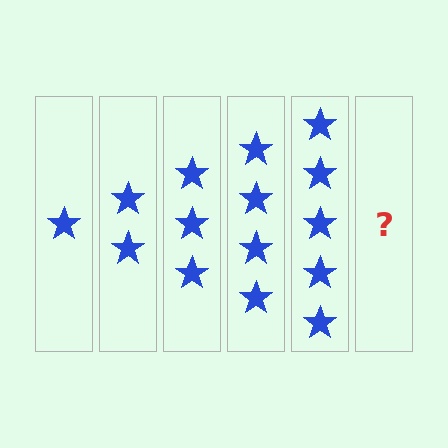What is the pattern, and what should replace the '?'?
The pattern is that each step adds one more star. The '?' should be 6 stars.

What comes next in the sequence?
The next element should be 6 stars.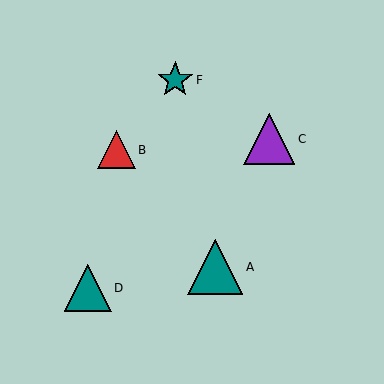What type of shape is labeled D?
Shape D is a teal triangle.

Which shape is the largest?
The teal triangle (labeled A) is the largest.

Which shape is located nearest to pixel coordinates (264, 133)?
The purple triangle (labeled C) at (269, 139) is nearest to that location.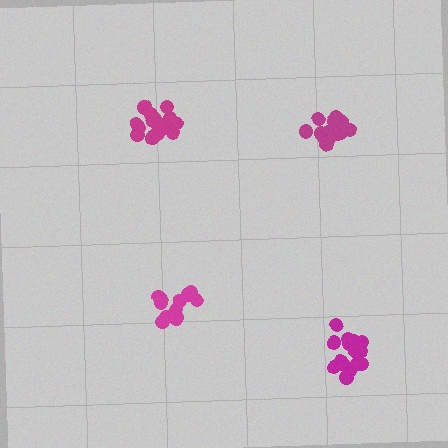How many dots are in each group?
Group 1: 15 dots, Group 2: 14 dots, Group 3: 13 dots, Group 4: 18 dots (60 total).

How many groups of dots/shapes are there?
There are 4 groups.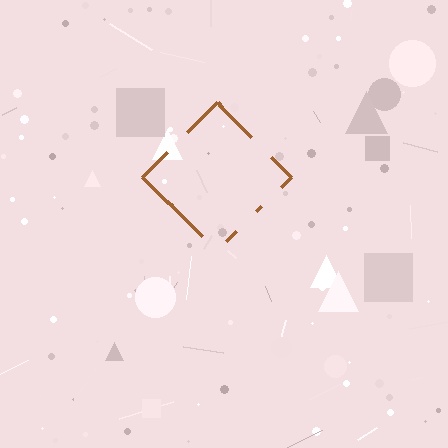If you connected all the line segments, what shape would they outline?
They would outline a diamond.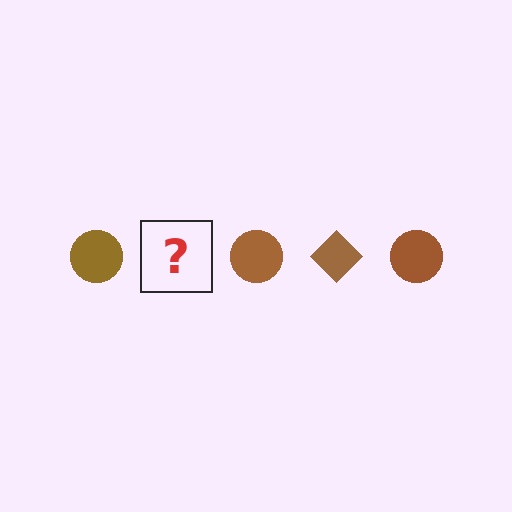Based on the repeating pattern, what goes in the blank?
The blank should be a brown diamond.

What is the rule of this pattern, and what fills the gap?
The rule is that the pattern cycles through circle, diamond shapes in brown. The gap should be filled with a brown diamond.